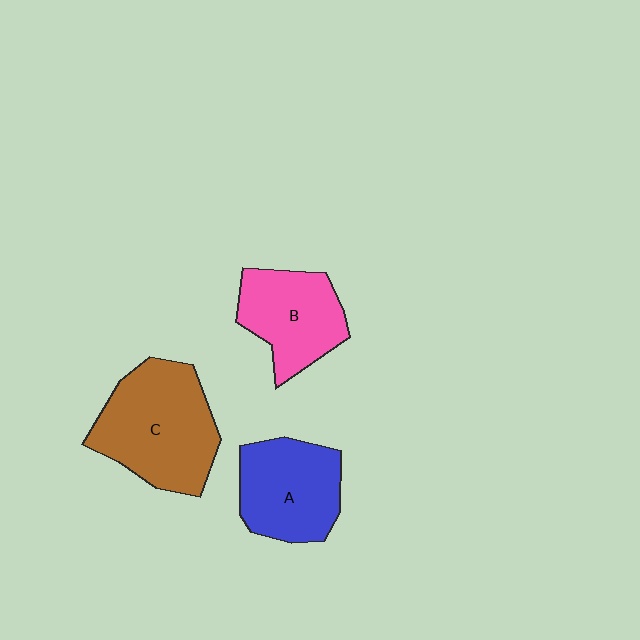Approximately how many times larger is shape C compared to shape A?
Approximately 1.3 times.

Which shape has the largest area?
Shape C (brown).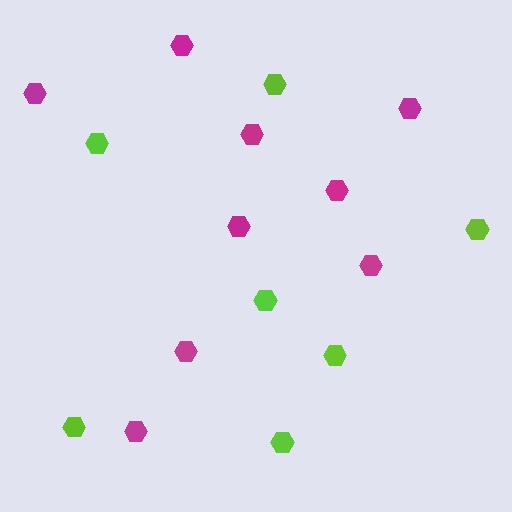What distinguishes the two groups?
There are 2 groups: one group of lime hexagons (7) and one group of magenta hexagons (9).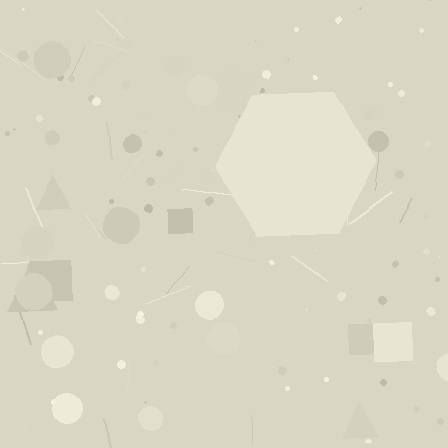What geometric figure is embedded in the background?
A hexagon is embedded in the background.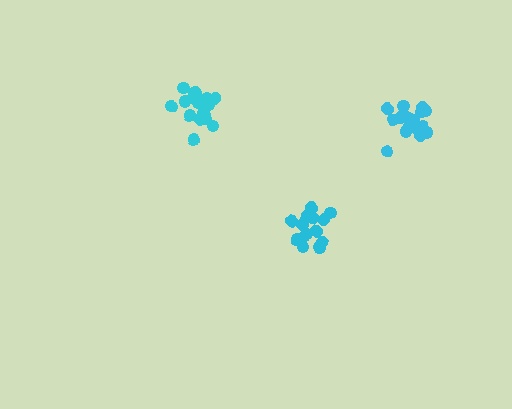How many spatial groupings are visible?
There are 3 spatial groupings.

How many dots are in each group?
Group 1: 17 dots, Group 2: 19 dots, Group 3: 14 dots (50 total).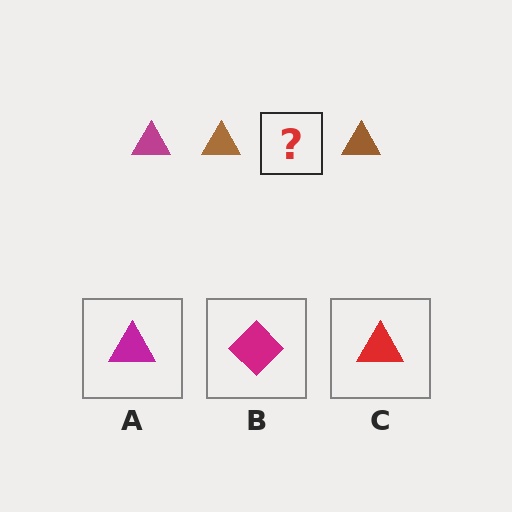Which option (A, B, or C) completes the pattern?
A.